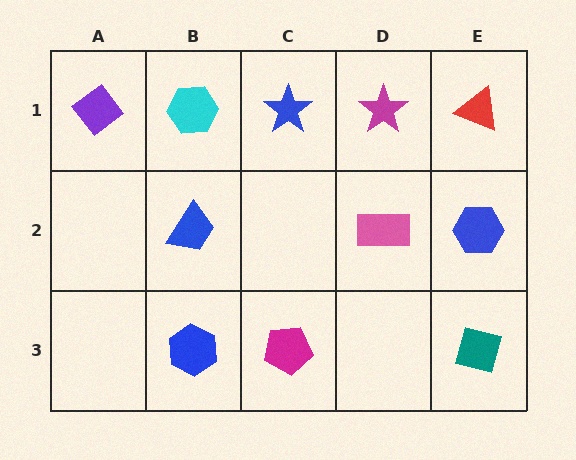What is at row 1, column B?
A cyan hexagon.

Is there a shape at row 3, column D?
No, that cell is empty.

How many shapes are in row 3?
3 shapes.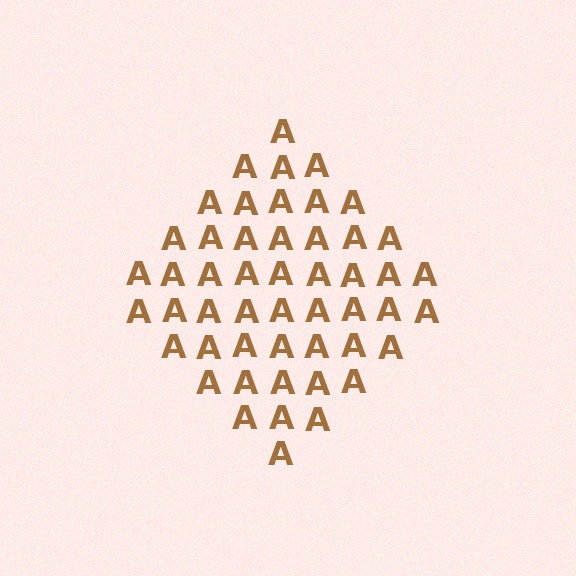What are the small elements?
The small elements are letter A's.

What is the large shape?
The large shape is a diamond.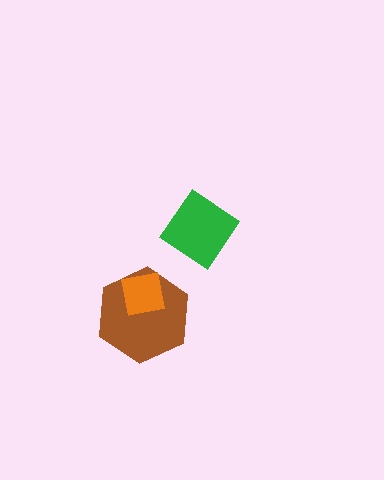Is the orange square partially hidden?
No, no other shape covers it.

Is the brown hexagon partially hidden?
Yes, it is partially covered by another shape.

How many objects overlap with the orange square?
1 object overlaps with the orange square.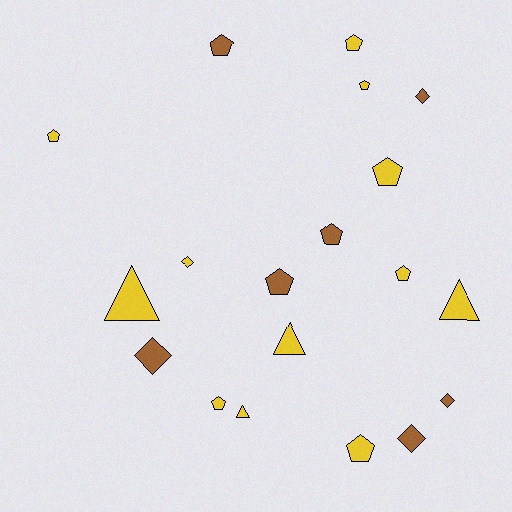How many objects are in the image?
There are 19 objects.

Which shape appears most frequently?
Pentagon, with 10 objects.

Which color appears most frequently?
Yellow, with 12 objects.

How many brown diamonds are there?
There are 4 brown diamonds.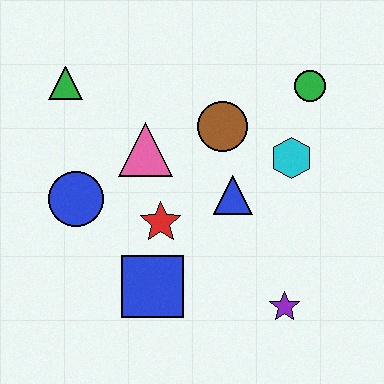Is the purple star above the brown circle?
No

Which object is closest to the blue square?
The red star is closest to the blue square.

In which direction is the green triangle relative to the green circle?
The green triangle is to the left of the green circle.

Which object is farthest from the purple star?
The green triangle is farthest from the purple star.